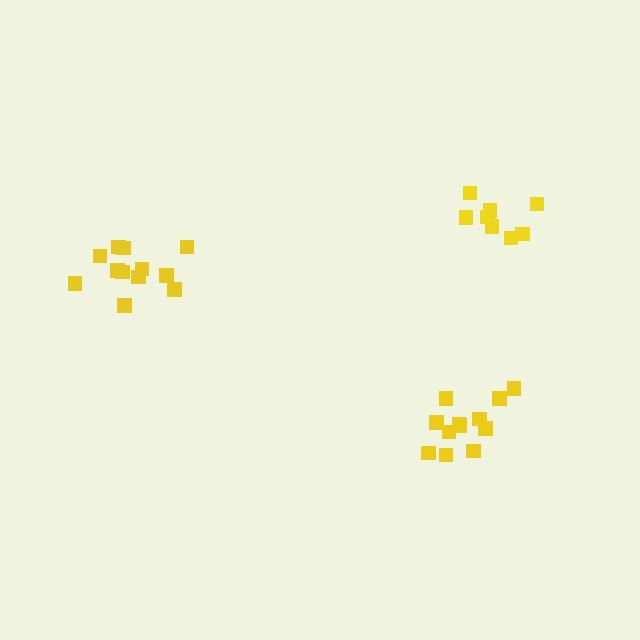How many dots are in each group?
Group 1: 8 dots, Group 2: 12 dots, Group 3: 12 dots (32 total).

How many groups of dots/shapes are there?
There are 3 groups.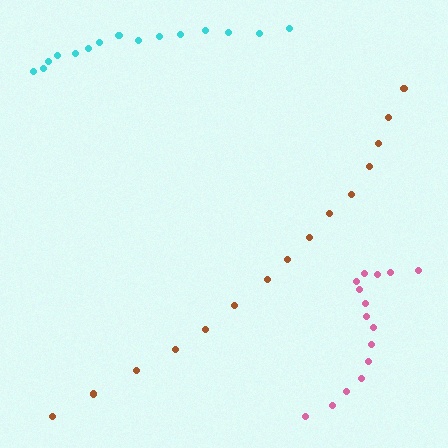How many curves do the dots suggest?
There are 3 distinct paths.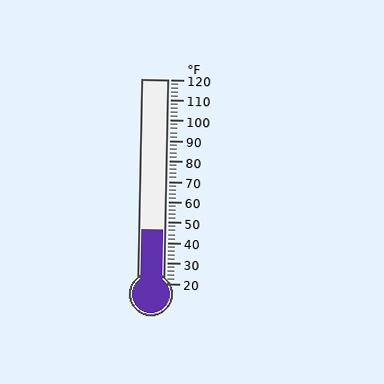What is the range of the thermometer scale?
The thermometer scale ranges from 20°F to 120°F.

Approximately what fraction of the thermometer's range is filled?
The thermometer is filled to approximately 25% of its range.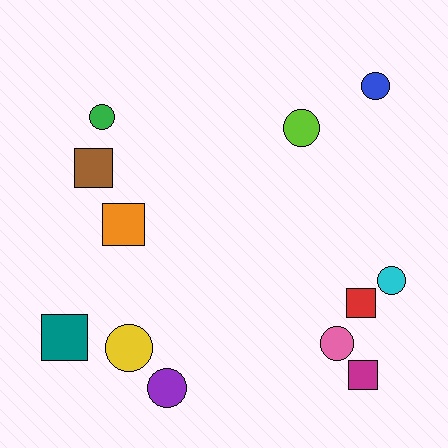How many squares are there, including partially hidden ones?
There are 5 squares.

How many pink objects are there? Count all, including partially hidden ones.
There is 1 pink object.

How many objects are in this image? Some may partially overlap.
There are 12 objects.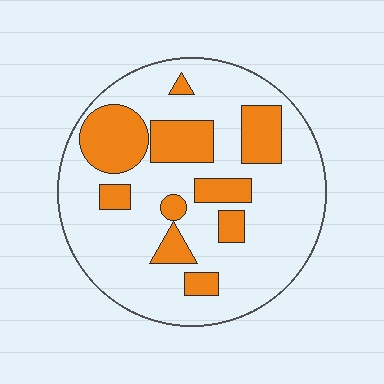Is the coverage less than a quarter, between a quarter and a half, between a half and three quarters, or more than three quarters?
Between a quarter and a half.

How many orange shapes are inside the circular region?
10.